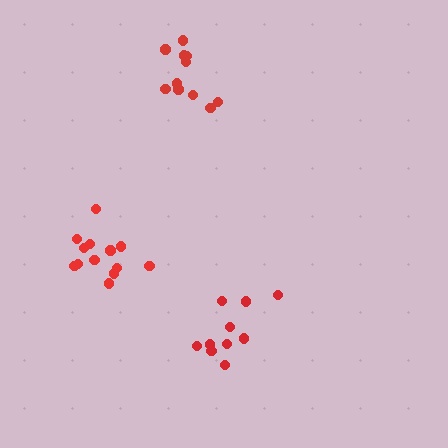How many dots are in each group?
Group 1: 11 dots, Group 2: 10 dots, Group 3: 13 dots (34 total).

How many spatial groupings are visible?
There are 3 spatial groupings.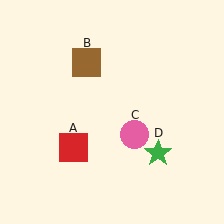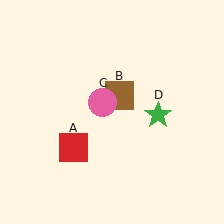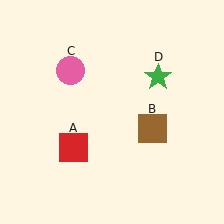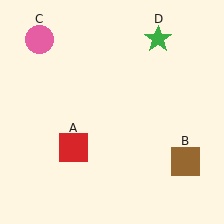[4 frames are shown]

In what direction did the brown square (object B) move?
The brown square (object B) moved down and to the right.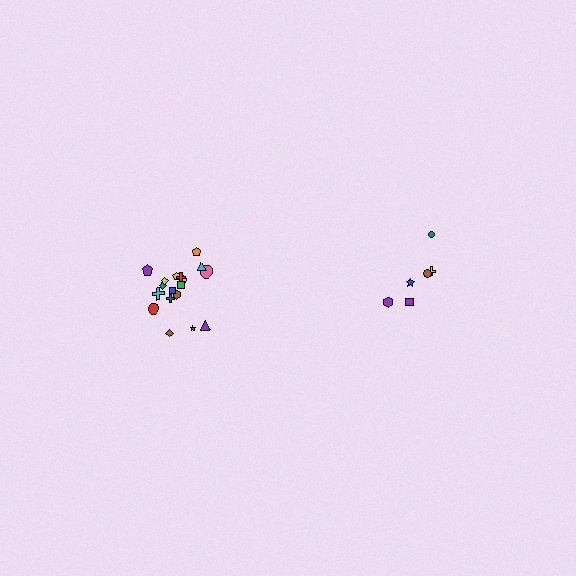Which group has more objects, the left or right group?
The left group.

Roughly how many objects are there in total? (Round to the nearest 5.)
Roughly 25 objects in total.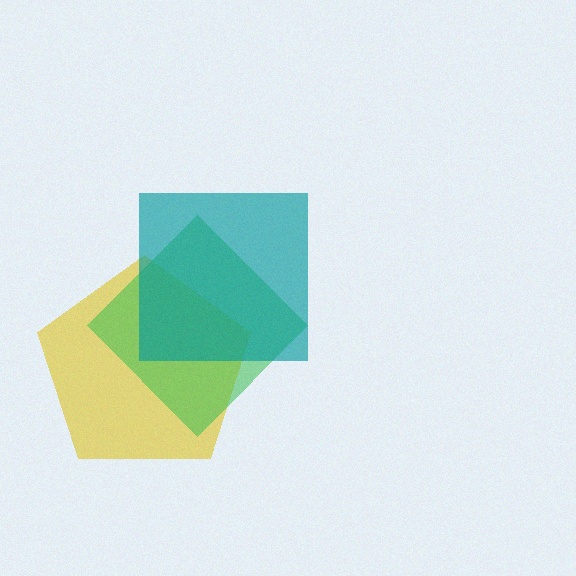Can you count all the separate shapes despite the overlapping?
Yes, there are 3 separate shapes.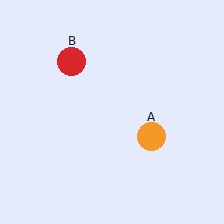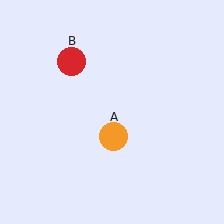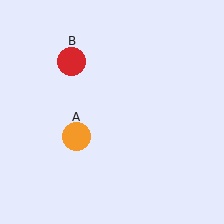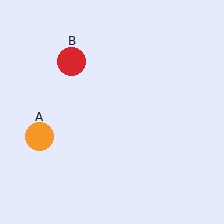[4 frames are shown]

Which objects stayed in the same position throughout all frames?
Red circle (object B) remained stationary.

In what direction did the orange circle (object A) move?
The orange circle (object A) moved left.